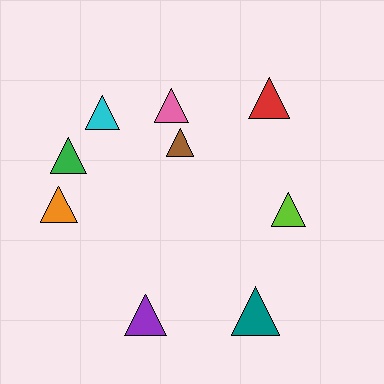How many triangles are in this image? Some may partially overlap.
There are 9 triangles.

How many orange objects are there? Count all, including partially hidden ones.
There is 1 orange object.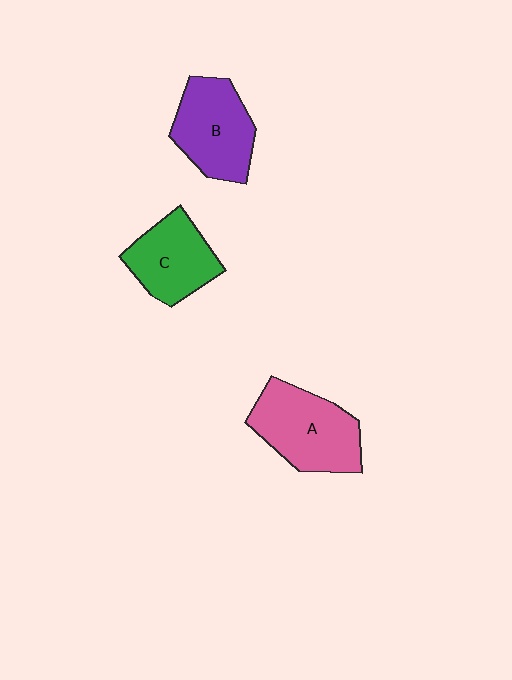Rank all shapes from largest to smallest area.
From largest to smallest: A (pink), B (purple), C (green).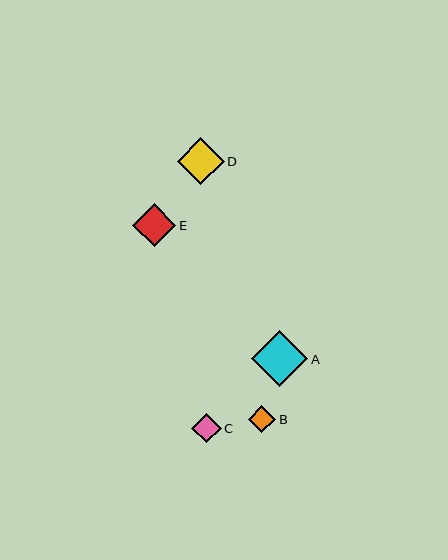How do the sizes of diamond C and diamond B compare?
Diamond C and diamond B are approximately the same size.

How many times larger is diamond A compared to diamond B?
Diamond A is approximately 2.1 times the size of diamond B.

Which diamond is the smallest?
Diamond B is the smallest with a size of approximately 28 pixels.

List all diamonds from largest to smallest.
From largest to smallest: A, D, E, C, B.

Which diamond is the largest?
Diamond A is the largest with a size of approximately 57 pixels.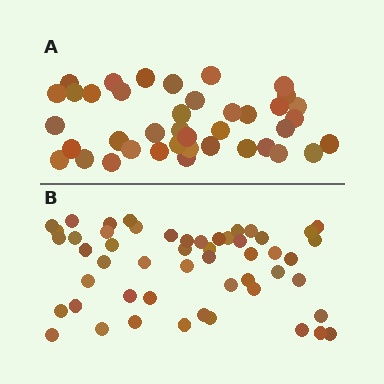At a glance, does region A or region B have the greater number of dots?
Region B (the bottom region) has more dots.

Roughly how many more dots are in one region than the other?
Region B has roughly 12 or so more dots than region A.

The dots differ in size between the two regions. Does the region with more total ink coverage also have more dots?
No. Region A has more total ink coverage because its dots are larger, but region B actually contains more individual dots. Total area can be misleading — the number of items is what matters here.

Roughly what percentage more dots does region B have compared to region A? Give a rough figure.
About 30% more.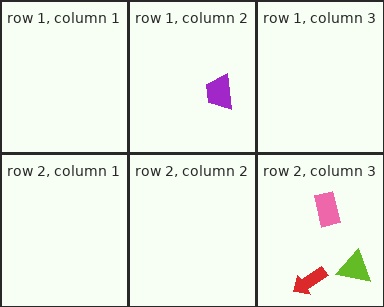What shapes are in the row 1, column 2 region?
The purple trapezoid.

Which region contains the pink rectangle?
The row 2, column 3 region.